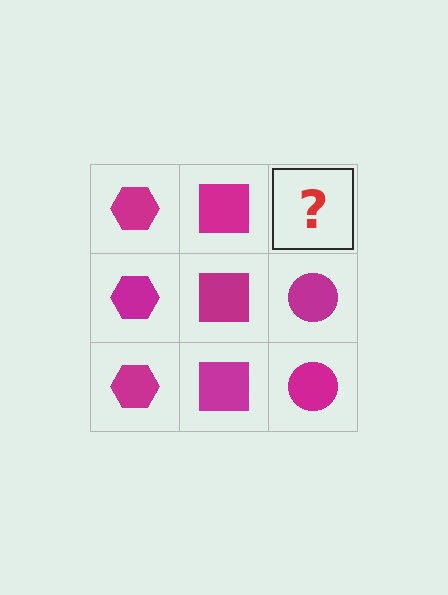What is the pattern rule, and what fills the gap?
The rule is that each column has a consistent shape. The gap should be filled with a magenta circle.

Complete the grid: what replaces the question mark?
The question mark should be replaced with a magenta circle.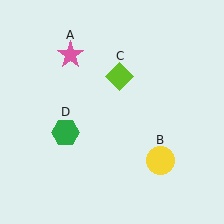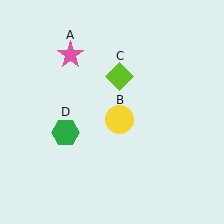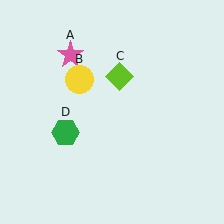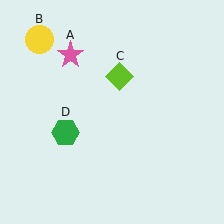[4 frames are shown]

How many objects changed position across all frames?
1 object changed position: yellow circle (object B).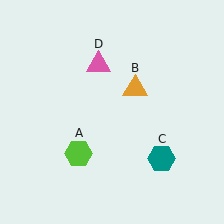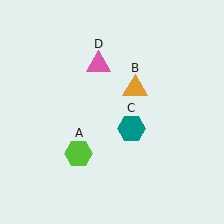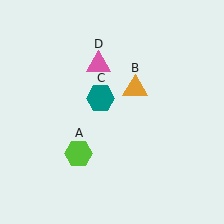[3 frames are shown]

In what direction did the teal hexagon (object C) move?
The teal hexagon (object C) moved up and to the left.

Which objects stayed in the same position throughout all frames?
Lime hexagon (object A) and orange triangle (object B) and pink triangle (object D) remained stationary.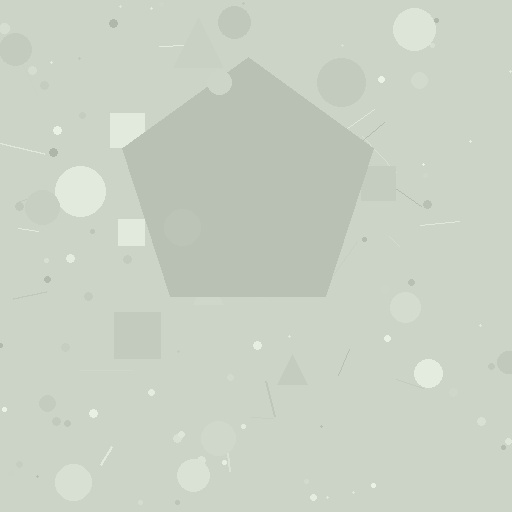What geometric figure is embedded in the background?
A pentagon is embedded in the background.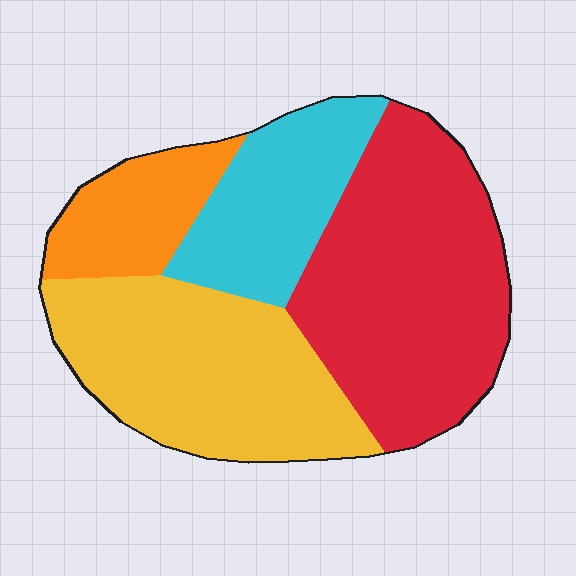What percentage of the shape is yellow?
Yellow takes up between a quarter and a half of the shape.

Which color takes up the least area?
Orange, at roughly 10%.